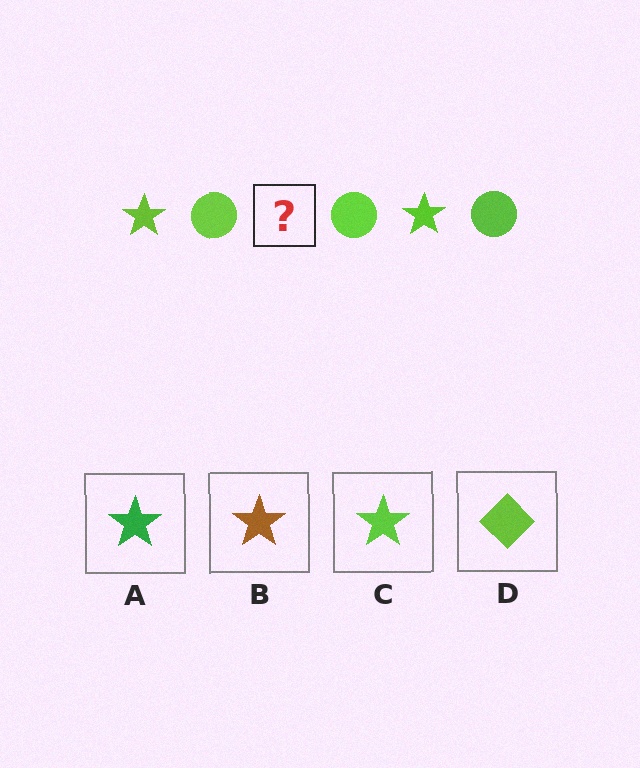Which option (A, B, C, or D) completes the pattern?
C.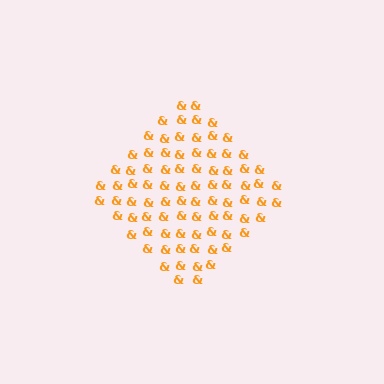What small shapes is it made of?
It is made of small ampersands.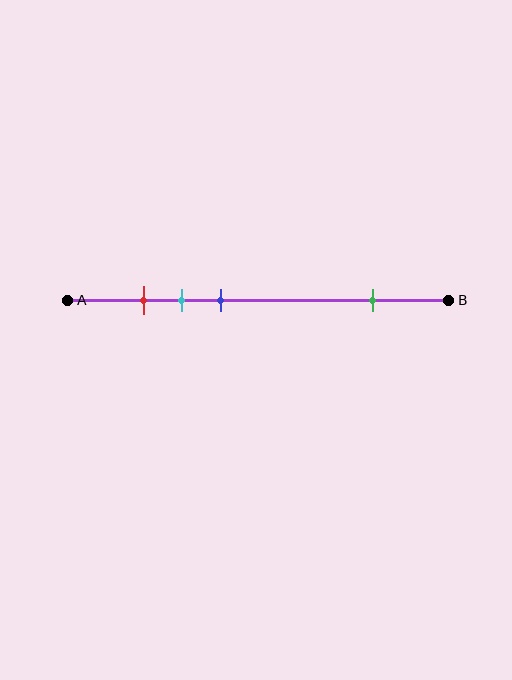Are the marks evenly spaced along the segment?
No, the marks are not evenly spaced.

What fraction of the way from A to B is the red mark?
The red mark is approximately 20% (0.2) of the way from A to B.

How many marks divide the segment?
There are 4 marks dividing the segment.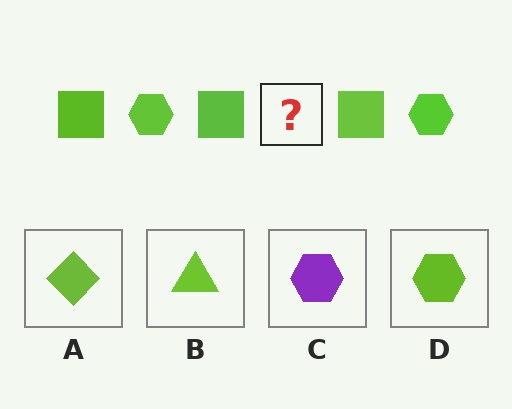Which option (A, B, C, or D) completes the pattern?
D.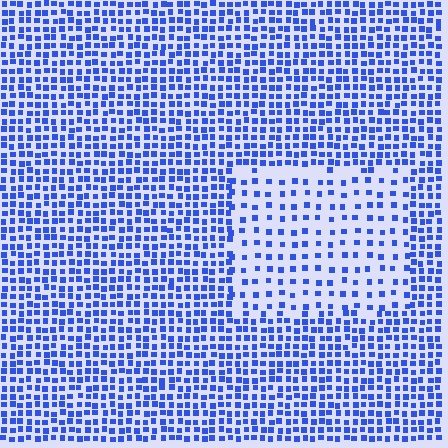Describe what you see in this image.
The image contains small blue elements arranged at two different densities. A rectangle-shaped region is visible where the elements are less densely packed than the surrounding area.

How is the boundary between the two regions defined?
The boundary is defined by a change in element density (approximately 2.2x ratio). All elements are the same color, size, and shape.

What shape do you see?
I see a rectangle.